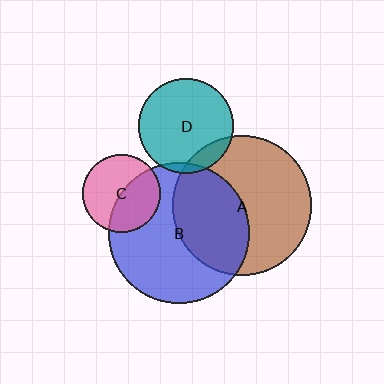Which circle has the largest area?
Circle B (blue).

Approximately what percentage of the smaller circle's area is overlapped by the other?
Approximately 5%.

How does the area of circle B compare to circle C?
Approximately 3.3 times.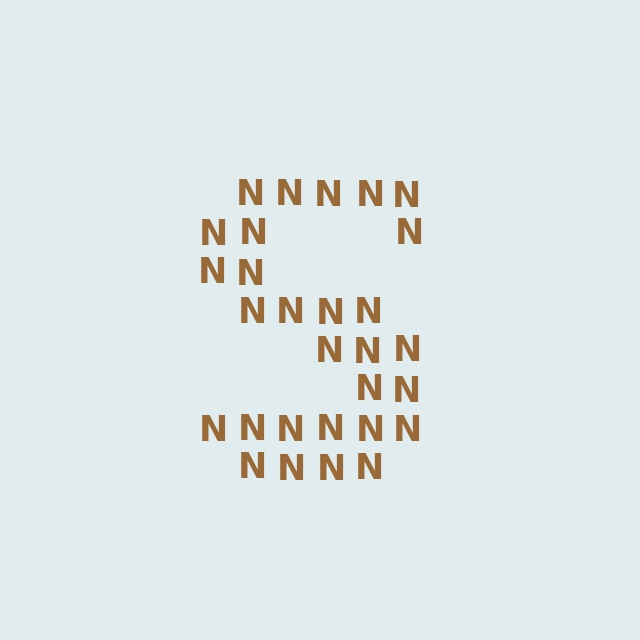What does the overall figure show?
The overall figure shows the letter S.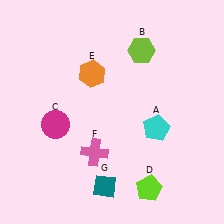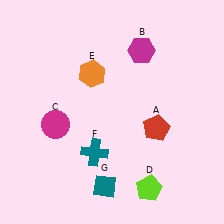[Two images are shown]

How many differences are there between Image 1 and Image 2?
There are 3 differences between the two images.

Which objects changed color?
A changed from cyan to red. B changed from lime to magenta. F changed from pink to teal.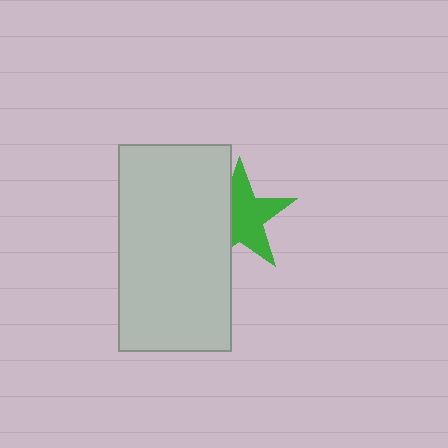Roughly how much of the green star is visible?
About half of it is visible (roughly 64%).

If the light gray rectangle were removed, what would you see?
You would see the complete green star.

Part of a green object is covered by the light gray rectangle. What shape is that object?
It is a star.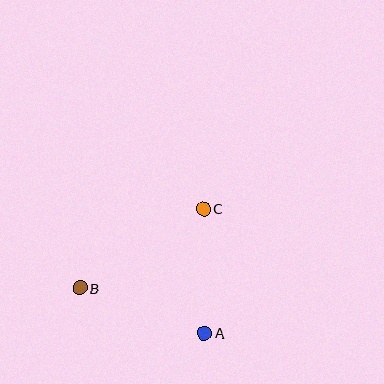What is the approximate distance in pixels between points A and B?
The distance between A and B is approximately 132 pixels.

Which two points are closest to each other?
Points A and C are closest to each other.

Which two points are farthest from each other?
Points B and C are farthest from each other.